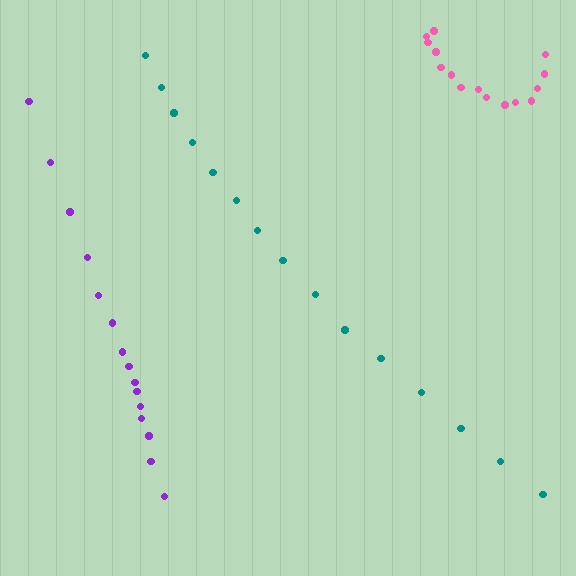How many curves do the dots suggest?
There are 3 distinct paths.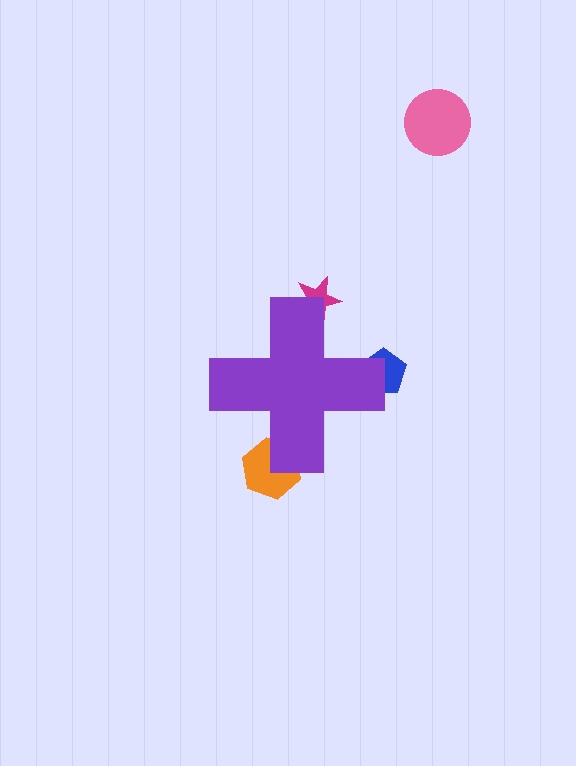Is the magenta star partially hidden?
Yes, the magenta star is partially hidden behind the purple cross.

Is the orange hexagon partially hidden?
Yes, the orange hexagon is partially hidden behind the purple cross.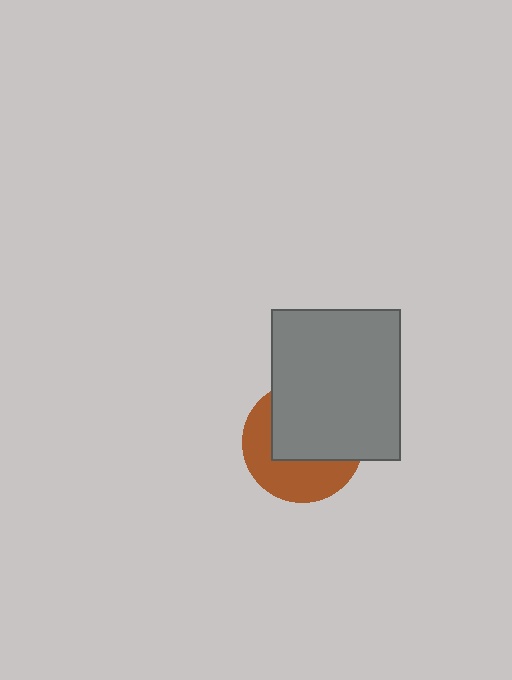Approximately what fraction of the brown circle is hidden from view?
Roughly 56% of the brown circle is hidden behind the gray rectangle.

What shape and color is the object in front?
The object in front is a gray rectangle.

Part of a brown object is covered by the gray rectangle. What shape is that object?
It is a circle.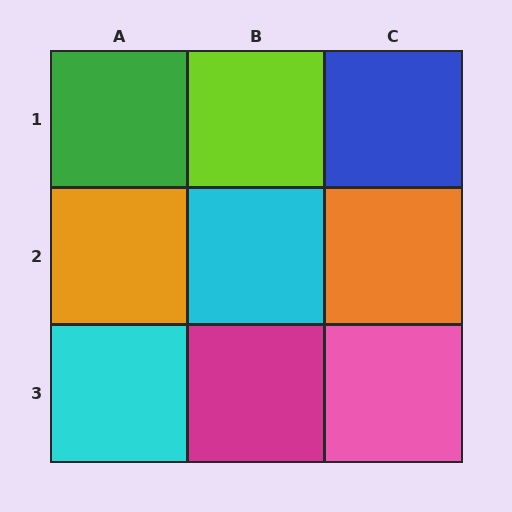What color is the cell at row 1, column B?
Lime.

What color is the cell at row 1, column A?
Green.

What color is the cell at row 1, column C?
Blue.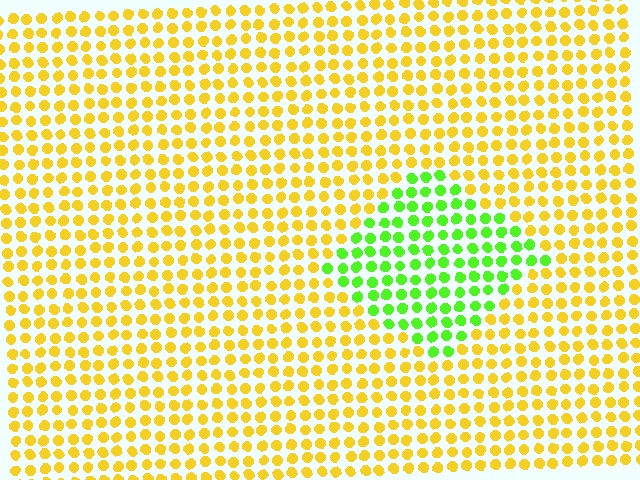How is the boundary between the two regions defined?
The boundary is defined purely by a slight shift in hue (about 58 degrees). Spacing, size, and orientation are identical on both sides.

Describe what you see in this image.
The image is filled with small yellow elements in a uniform arrangement. A diamond-shaped region is visible where the elements are tinted to a slightly different hue, forming a subtle color boundary.